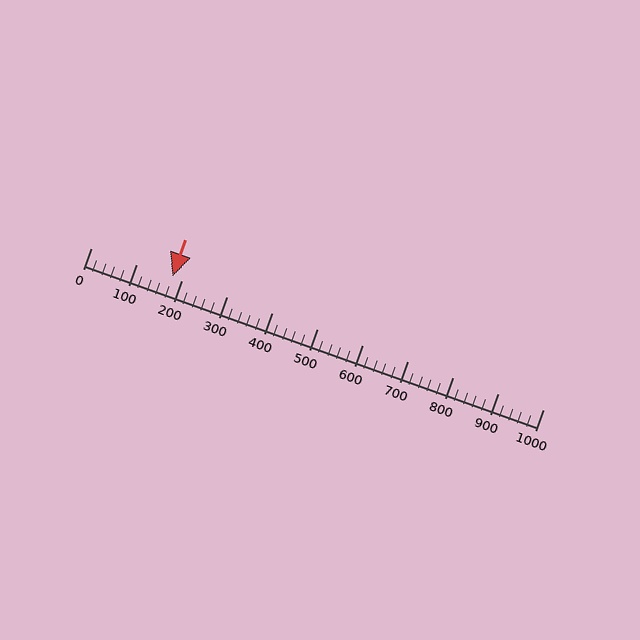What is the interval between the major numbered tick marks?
The major tick marks are spaced 100 units apart.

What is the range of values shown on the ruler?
The ruler shows values from 0 to 1000.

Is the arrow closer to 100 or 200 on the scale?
The arrow is closer to 200.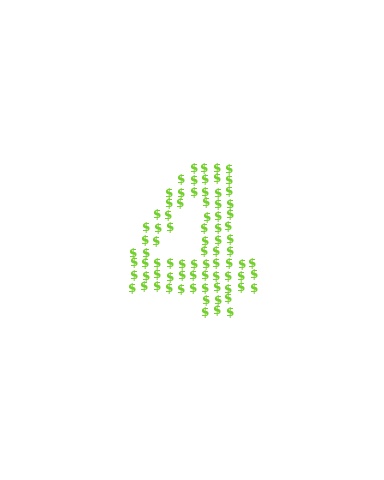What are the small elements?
The small elements are dollar signs.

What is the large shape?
The large shape is the digit 4.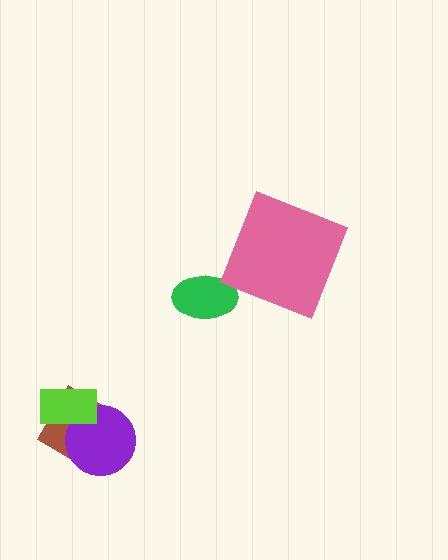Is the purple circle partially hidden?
Yes, it is partially covered by another shape.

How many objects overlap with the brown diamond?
2 objects overlap with the brown diamond.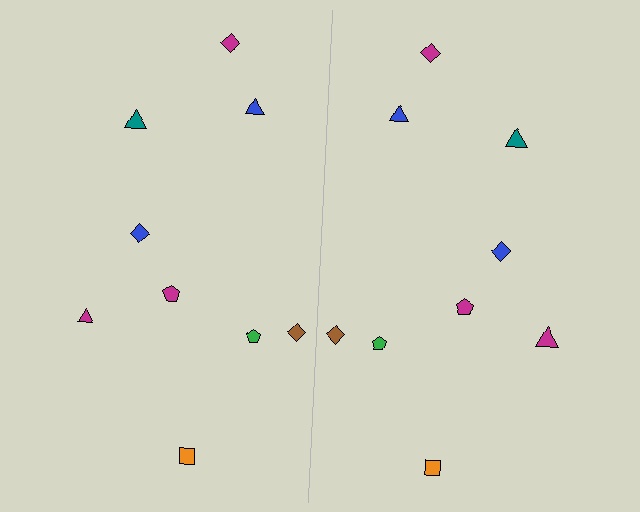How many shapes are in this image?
There are 18 shapes in this image.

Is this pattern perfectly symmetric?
No, the pattern is not perfectly symmetric. The magenta triangle on the right side has a different size than its mirror counterpart.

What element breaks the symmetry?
The magenta triangle on the right side has a different size than its mirror counterpart.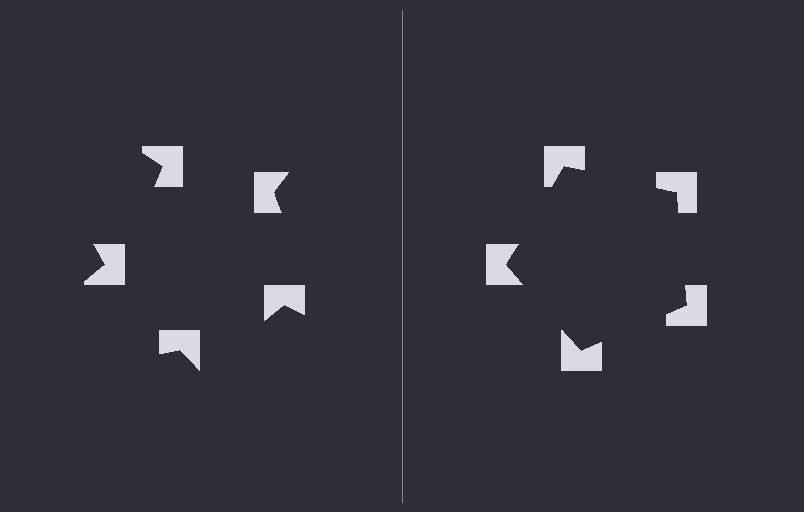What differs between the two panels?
The notched squares are positioned identically on both sides; only the wedge orientations differ. On the right they align to a pentagon; on the left they are misaligned.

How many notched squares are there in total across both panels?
10 — 5 on each side.